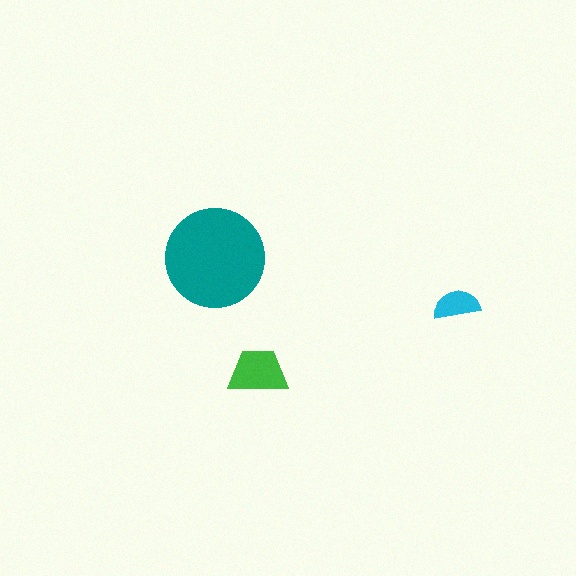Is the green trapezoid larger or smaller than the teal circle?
Smaller.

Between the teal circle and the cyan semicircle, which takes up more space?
The teal circle.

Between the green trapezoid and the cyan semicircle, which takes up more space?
The green trapezoid.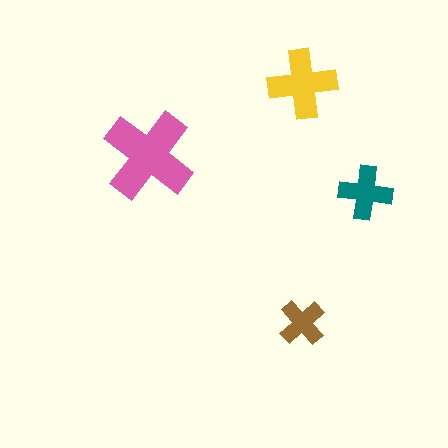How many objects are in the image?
There are 4 objects in the image.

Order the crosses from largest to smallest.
the pink one, the yellow one, the teal one, the brown one.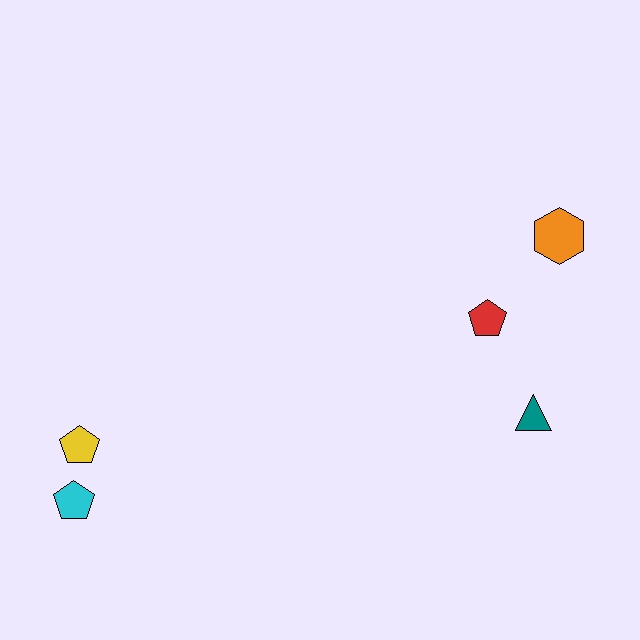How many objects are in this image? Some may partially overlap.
There are 5 objects.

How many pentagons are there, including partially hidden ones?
There are 3 pentagons.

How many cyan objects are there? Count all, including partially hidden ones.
There is 1 cyan object.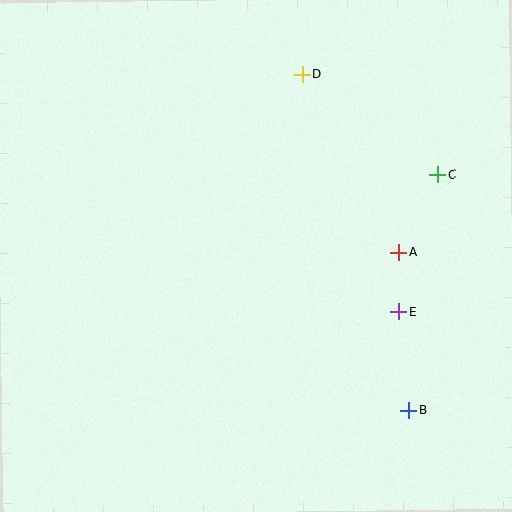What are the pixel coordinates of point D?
Point D is at (302, 75).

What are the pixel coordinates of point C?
Point C is at (438, 175).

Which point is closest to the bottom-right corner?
Point B is closest to the bottom-right corner.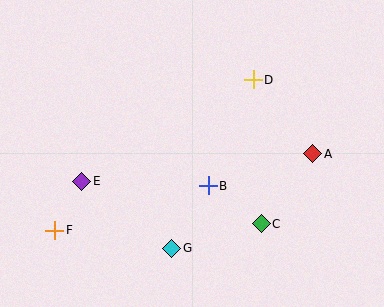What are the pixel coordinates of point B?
Point B is at (208, 186).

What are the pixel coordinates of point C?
Point C is at (261, 224).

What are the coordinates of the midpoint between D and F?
The midpoint between D and F is at (154, 155).